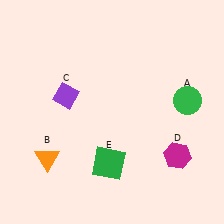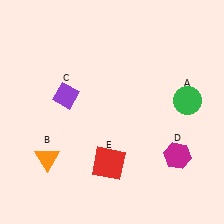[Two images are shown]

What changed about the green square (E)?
In Image 1, E is green. In Image 2, it changed to red.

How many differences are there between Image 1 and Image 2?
There is 1 difference between the two images.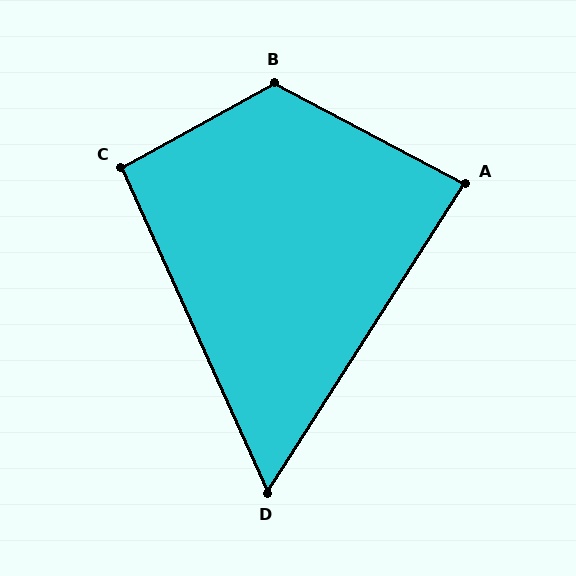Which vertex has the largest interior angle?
B, at approximately 123 degrees.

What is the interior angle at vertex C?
Approximately 95 degrees (approximately right).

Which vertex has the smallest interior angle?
D, at approximately 57 degrees.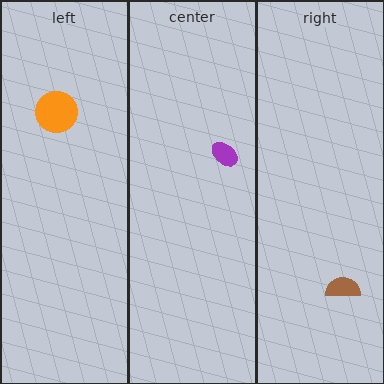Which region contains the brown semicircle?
The right region.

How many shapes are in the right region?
1.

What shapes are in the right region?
The brown semicircle.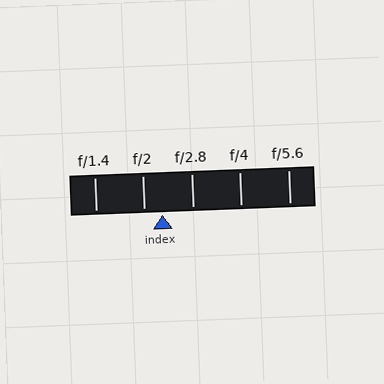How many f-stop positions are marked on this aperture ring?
There are 5 f-stop positions marked.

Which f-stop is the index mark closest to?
The index mark is closest to f/2.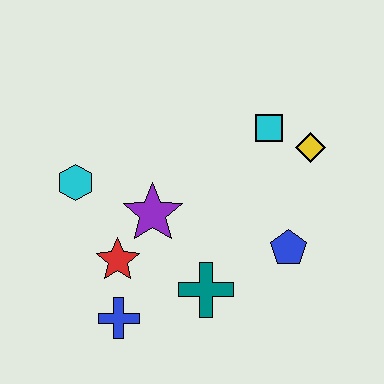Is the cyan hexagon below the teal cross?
No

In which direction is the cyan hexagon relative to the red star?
The cyan hexagon is above the red star.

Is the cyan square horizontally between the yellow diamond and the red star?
Yes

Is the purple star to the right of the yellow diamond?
No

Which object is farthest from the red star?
The yellow diamond is farthest from the red star.